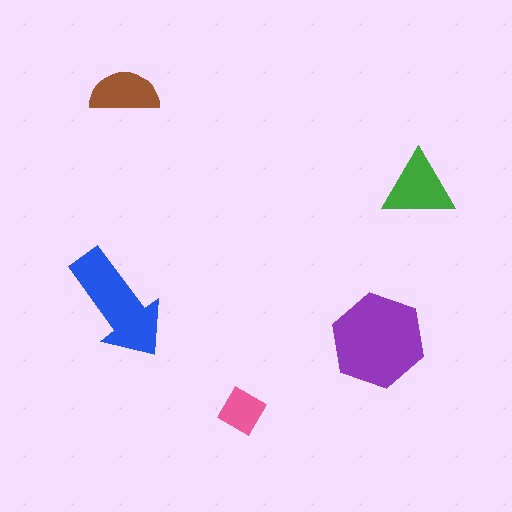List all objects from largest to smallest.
The purple hexagon, the blue arrow, the green triangle, the brown semicircle, the pink diamond.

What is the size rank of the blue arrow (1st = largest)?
2nd.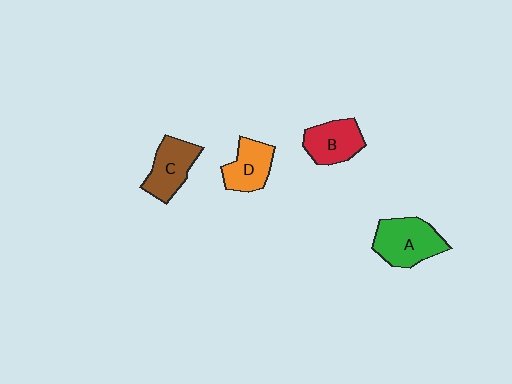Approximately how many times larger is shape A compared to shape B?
Approximately 1.3 times.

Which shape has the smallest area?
Shape D (orange).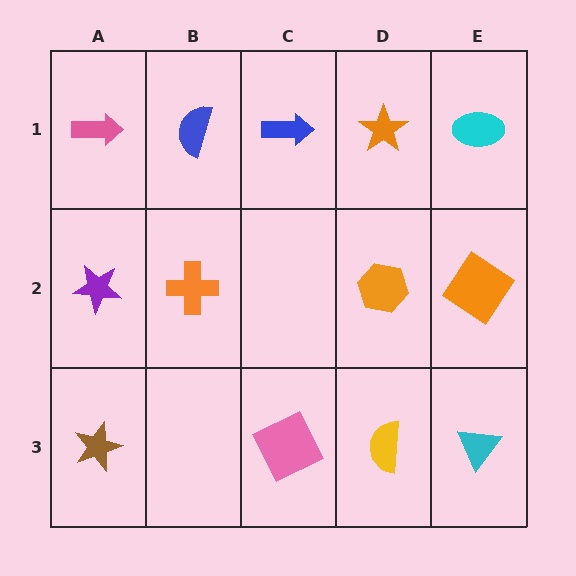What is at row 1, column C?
A blue arrow.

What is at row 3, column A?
A brown star.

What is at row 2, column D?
An orange hexagon.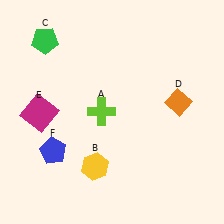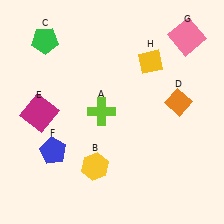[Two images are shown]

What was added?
A pink square (G), a yellow diamond (H) were added in Image 2.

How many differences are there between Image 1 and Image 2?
There are 2 differences between the two images.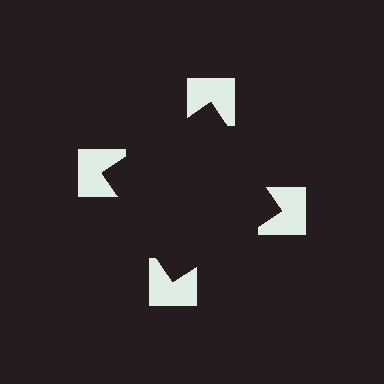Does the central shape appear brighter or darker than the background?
It typically appears slightly darker than the background, even though no actual brightness change is drawn.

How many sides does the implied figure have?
4 sides.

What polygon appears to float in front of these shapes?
An illusory square — its edges are inferred from the aligned wedge cuts in the notched squares, not physically drawn.